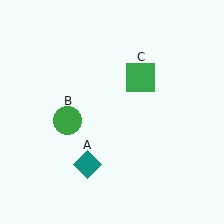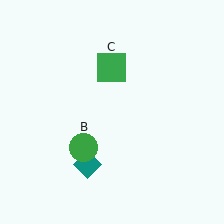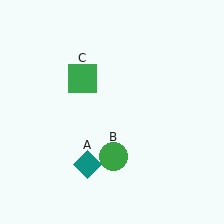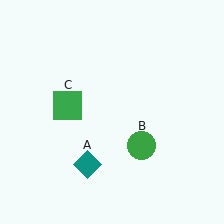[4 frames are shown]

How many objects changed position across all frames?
2 objects changed position: green circle (object B), green square (object C).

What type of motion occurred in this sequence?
The green circle (object B), green square (object C) rotated counterclockwise around the center of the scene.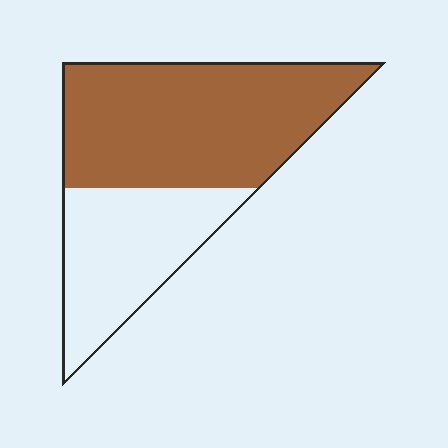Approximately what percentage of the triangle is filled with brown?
Approximately 65%.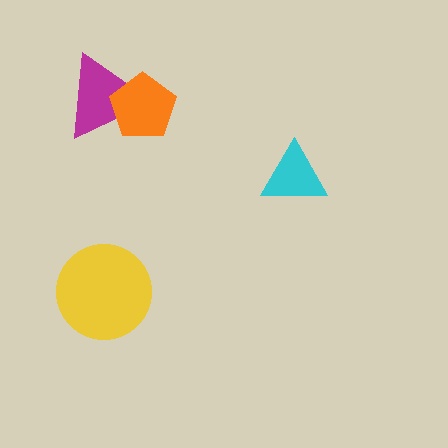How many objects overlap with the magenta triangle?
1 object overlaps with the magenta triangle.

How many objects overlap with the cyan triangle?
0 objects overlap with the cyan triangle.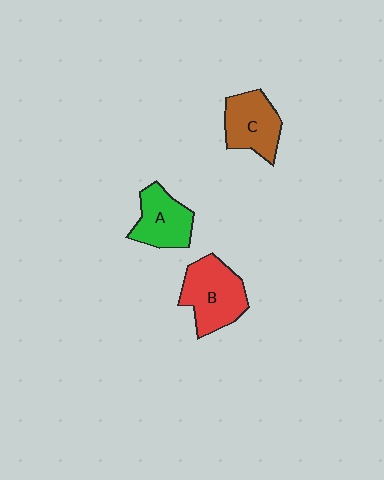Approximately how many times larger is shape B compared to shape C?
Approximately 1.2 times.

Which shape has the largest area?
Shape B (red).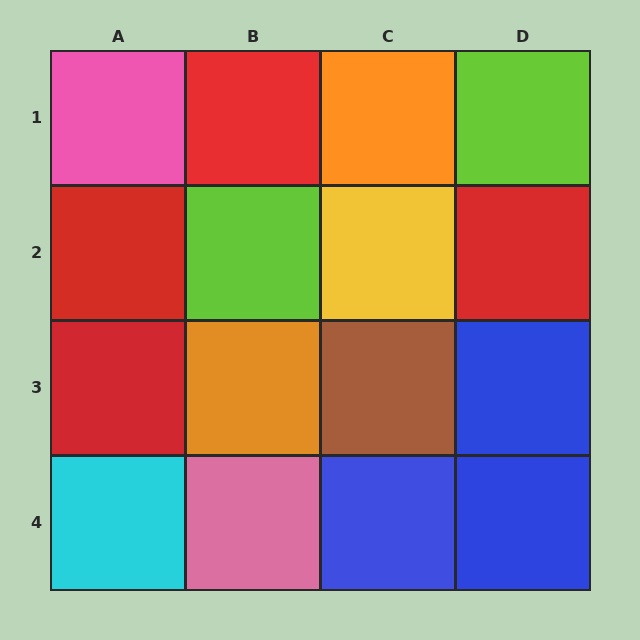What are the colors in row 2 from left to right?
Red, lime, yellow, red.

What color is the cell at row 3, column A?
Red.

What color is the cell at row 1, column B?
Red.